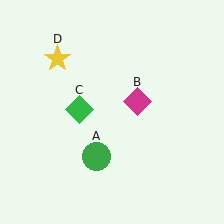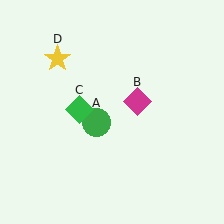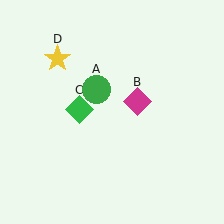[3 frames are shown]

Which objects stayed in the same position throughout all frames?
Magenta diamond (object B) and green diamond (object C) and yellow star (object D) remained stationary.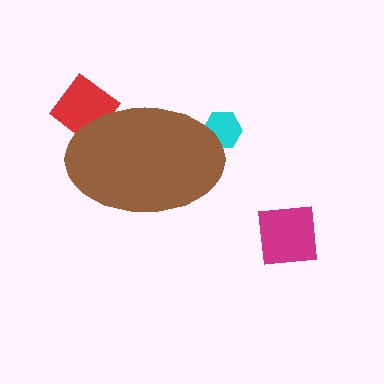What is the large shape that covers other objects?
A brown ellipse.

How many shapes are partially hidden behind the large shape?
2 shapes are partially hidden.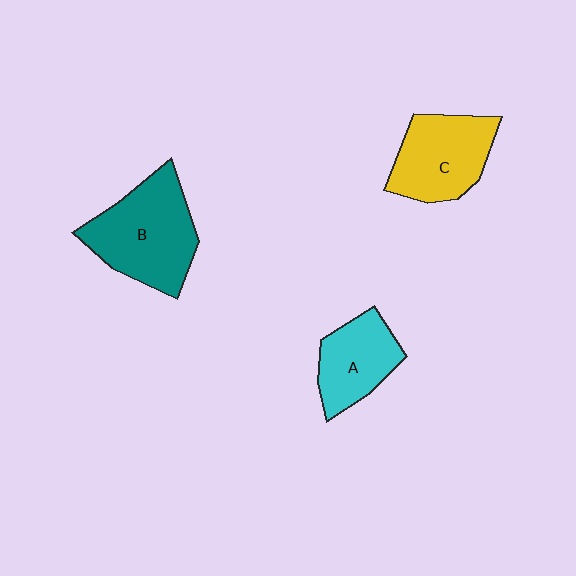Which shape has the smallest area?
Shape A (cyan).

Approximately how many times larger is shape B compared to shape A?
Approximately 1.6 times.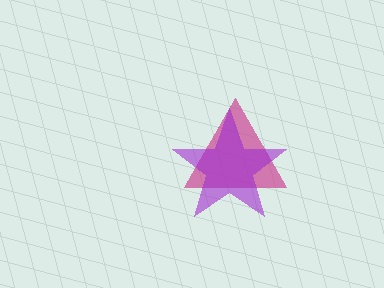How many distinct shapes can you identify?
There are 2 distinct shapes: a magenta triangle, a purple star.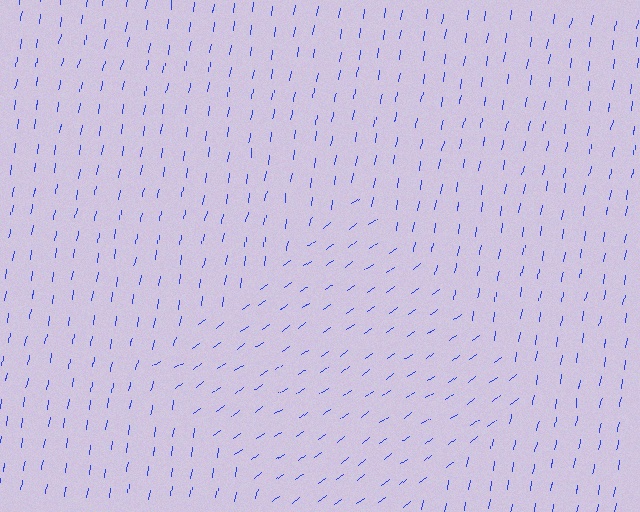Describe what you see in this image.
The image is filled with small blue line segments. A diamond region in the image has lines oriented differently from the surrounding lines, creating a visible texture boundary.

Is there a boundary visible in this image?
Yes, there is a texture boundary formed by a change in line orientation.